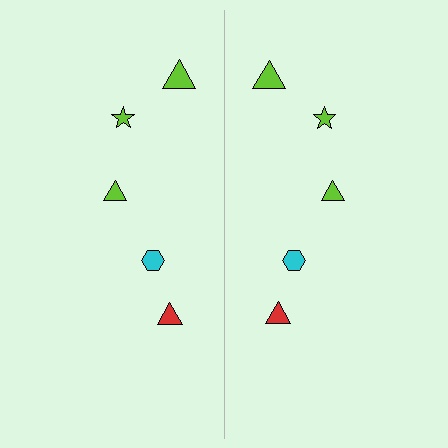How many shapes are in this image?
There are 10 shapes in this image.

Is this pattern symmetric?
Yes, this pattern has bilateral (reflection) symmetry.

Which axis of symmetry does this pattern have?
The pattern has a vertical axis of symmetry running through the center of the image.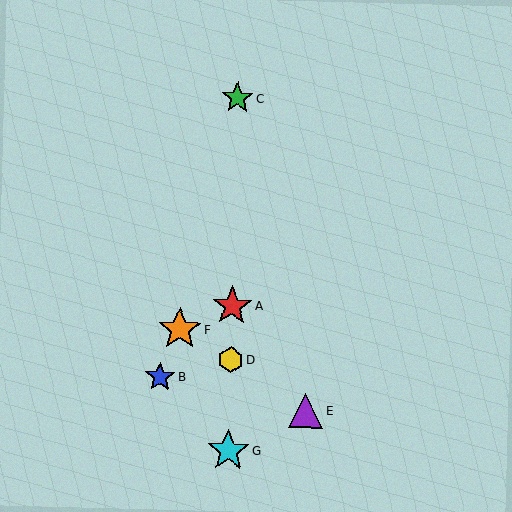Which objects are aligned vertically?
Objects A, C, D, G are aligned vertically.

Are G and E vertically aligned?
No, G is at x≈228 and E is at x≈305.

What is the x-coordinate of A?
Object A is at x≈232.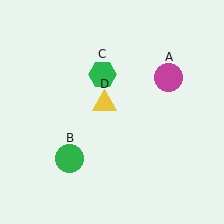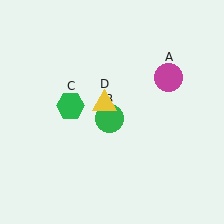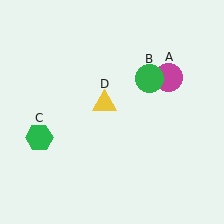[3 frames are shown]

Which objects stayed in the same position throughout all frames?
Magenta circle (object A) and yellow triangle (object D) remained stationary.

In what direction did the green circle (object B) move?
The green circle (object B) moved up and to the right.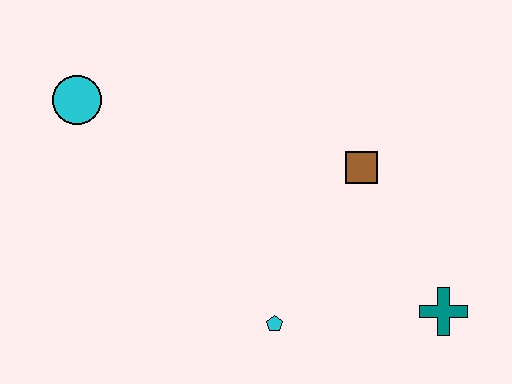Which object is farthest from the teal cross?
The cyan circle is farthest from the teal cross.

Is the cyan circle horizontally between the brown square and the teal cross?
No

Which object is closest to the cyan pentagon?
The teal cross is closest to the cyan pentagon.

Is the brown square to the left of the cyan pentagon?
No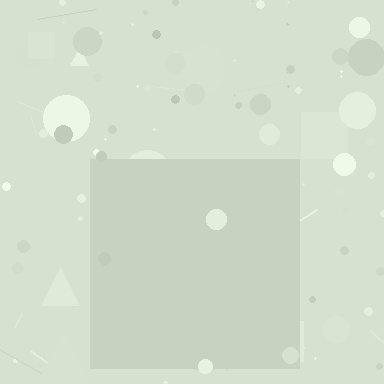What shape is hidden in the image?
A square is hidden in the image.